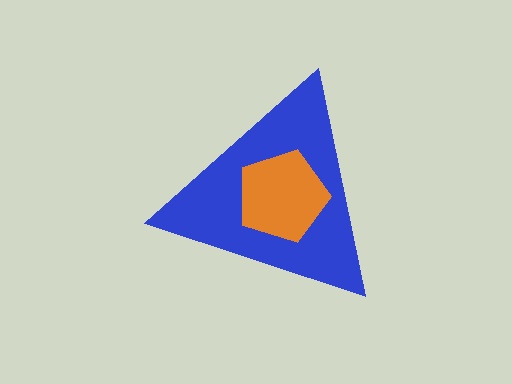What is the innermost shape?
The orange pentagon.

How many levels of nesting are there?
2.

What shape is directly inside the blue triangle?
The orange pentagon.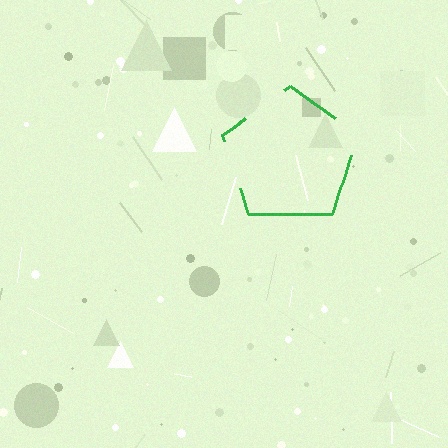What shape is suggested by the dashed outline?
The dashed outline suggests a pentagon.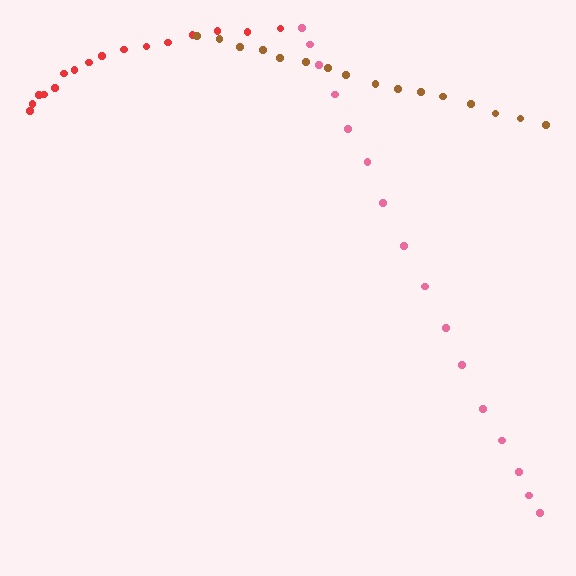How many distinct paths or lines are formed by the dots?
There are 3 distinct paths.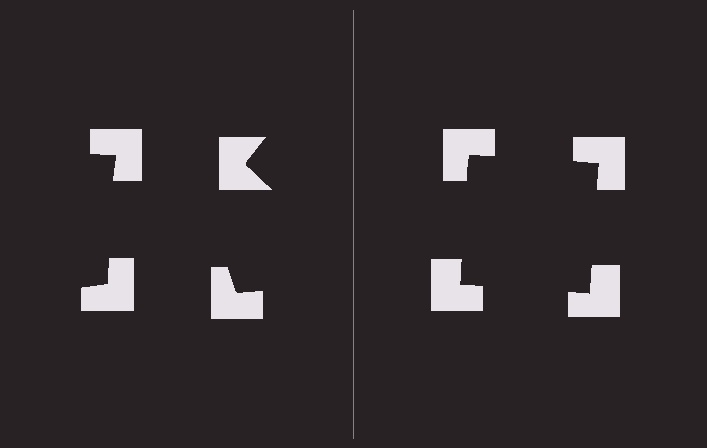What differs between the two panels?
The notched squares are positioned identically on both sides; only the wedge orientations differ. On the right they align to a square; on the left they are misaligned.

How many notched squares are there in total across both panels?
8 — 4 on each side.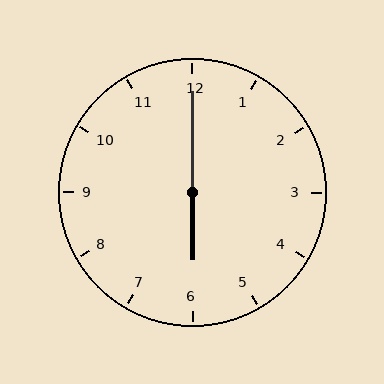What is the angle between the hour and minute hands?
Approximately 180 degrees.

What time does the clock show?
6:00.